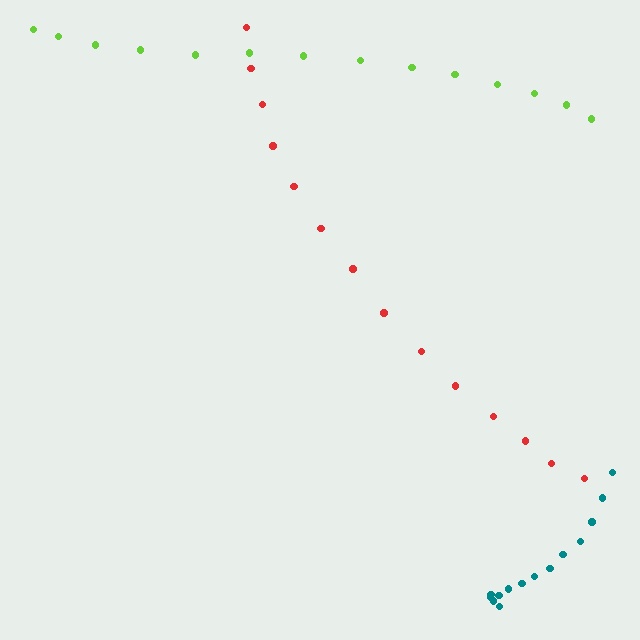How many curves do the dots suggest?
There are 3 distinct paths.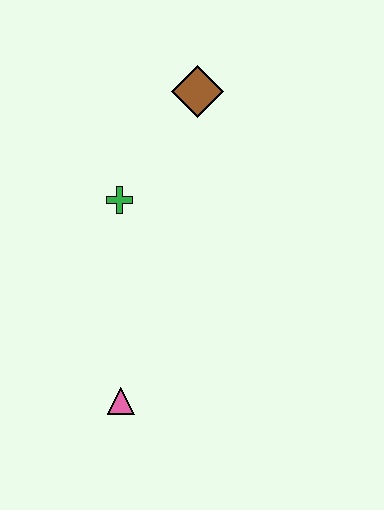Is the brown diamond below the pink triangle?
No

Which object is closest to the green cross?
The brown diamond is closest to the green cross.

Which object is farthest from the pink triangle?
The brown diamond is farthest from the pink triangle.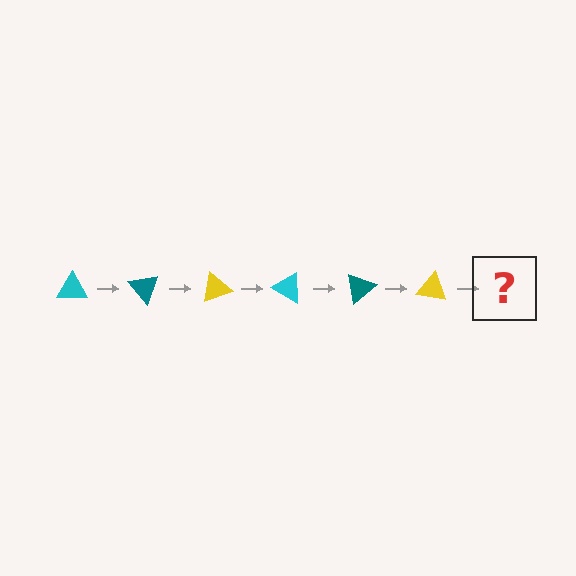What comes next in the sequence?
The next element should be a cyan triangle, rotated 300 degrees from the start.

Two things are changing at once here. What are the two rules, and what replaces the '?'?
The two rules are that it rotates 50 degrees each step and the color cycles through cyan, teal, and yellow. The '?' should be a cyan triangle, rotated 300 degrees from the start.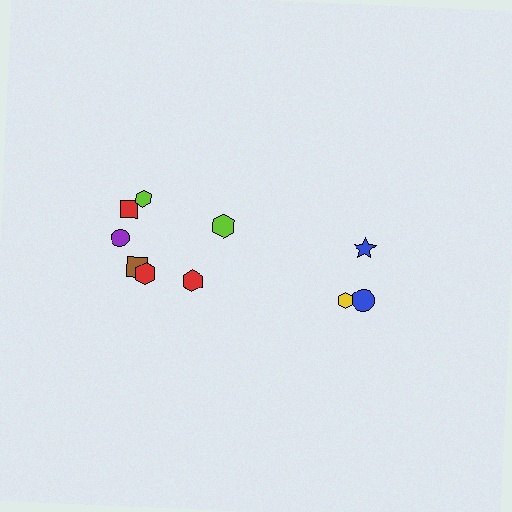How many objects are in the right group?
There are 3 objects.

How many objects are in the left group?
There are 7 objects.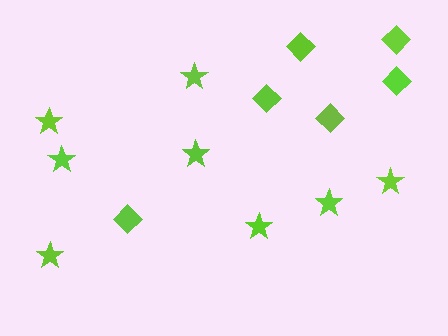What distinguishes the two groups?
There are 2 groups: one group of stars (8) and one group of diamonds (6).